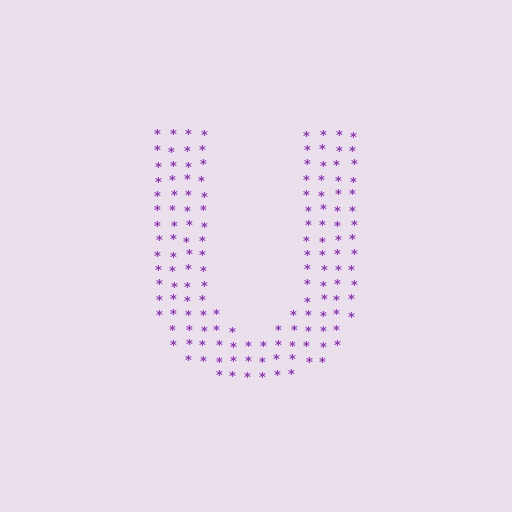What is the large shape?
The large shape is the letter U.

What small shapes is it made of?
It is made of small asterisks.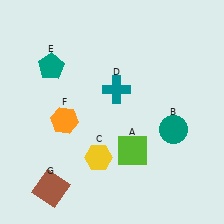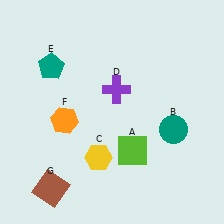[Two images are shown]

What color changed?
The cross (D) changed from teal in Image 1 to purple in Image 2.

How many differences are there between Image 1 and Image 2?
There is 1 difference between the two images.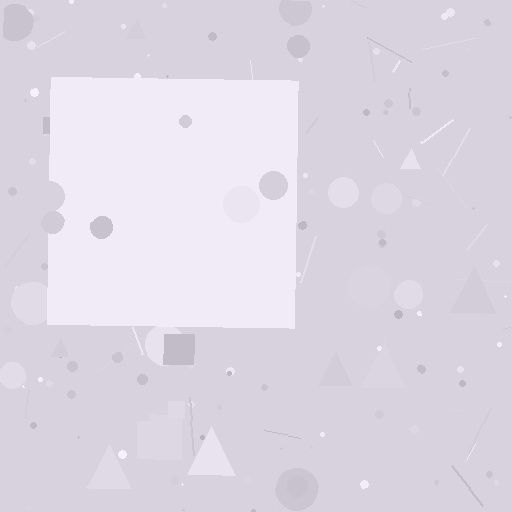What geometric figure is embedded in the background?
A square is embedded in the background.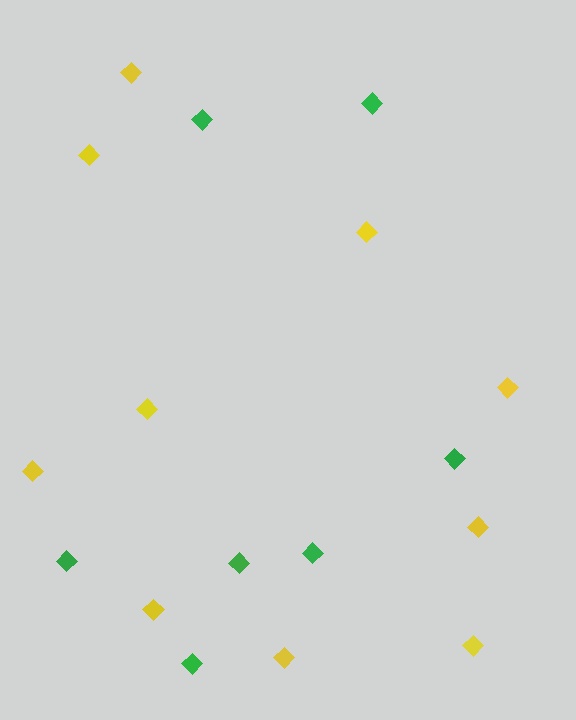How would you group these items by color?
There are 2 groups: one group of yellow diamonds (10) and one group of green diamonds (7).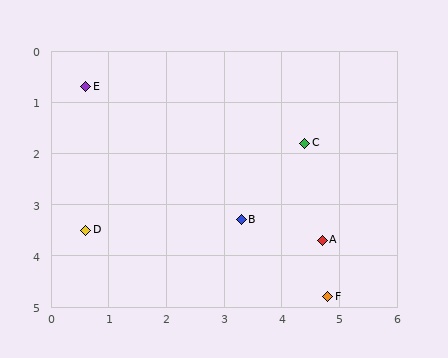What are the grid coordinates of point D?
Point D is at approximately (0.6, 3.5).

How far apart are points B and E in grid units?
Points B and E are about 3.7 grid units apart.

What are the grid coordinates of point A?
Point A is at approximately (4.7, 3.7).